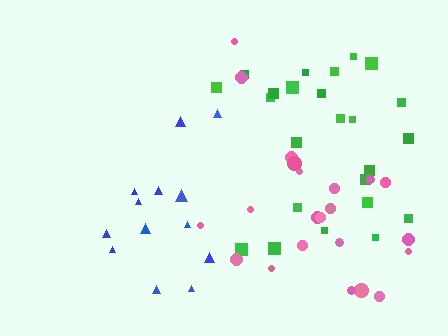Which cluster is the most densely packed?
Blue.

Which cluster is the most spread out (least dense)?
Pink.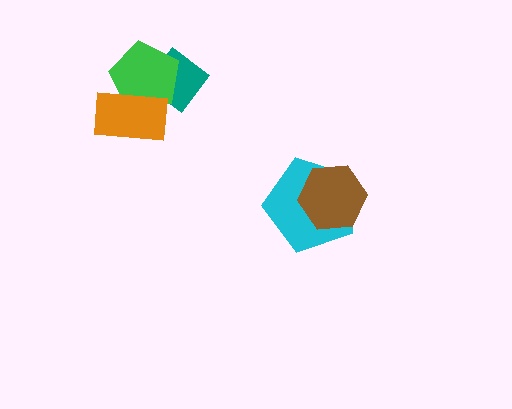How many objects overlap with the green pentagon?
2 objects overlap with the green pentagon.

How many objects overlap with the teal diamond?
2 objects overlap with the teal diamond.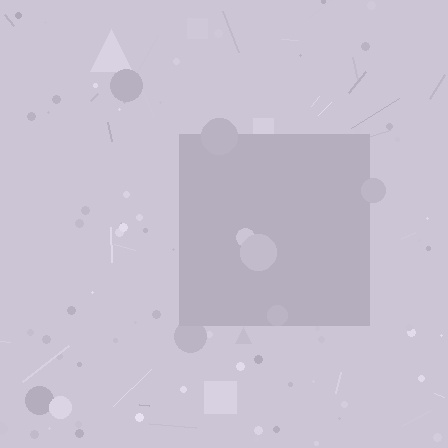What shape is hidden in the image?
A square is hidden in the image.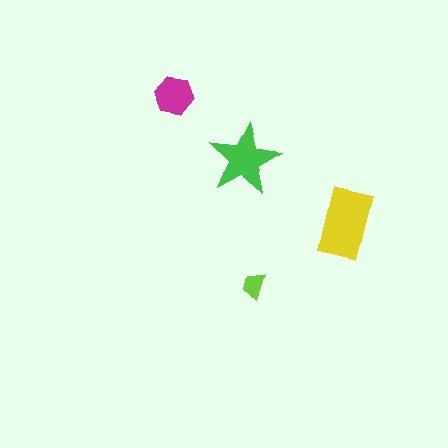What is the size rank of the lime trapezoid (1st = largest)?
4th.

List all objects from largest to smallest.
The yellow rectangle, the green star, the magenta hexagon, the lime trapezoid.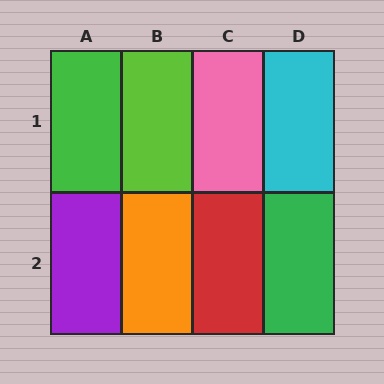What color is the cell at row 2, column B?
Orange.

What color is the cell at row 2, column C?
Red.